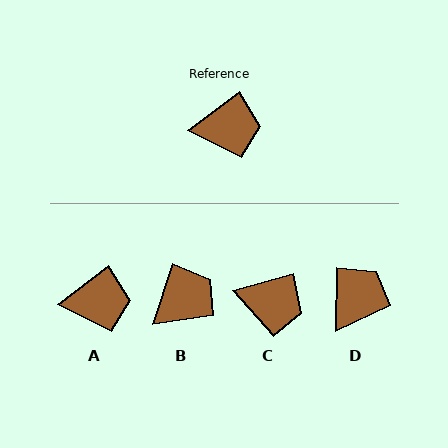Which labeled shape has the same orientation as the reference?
A.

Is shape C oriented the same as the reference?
No, it is off by about 21 degrees.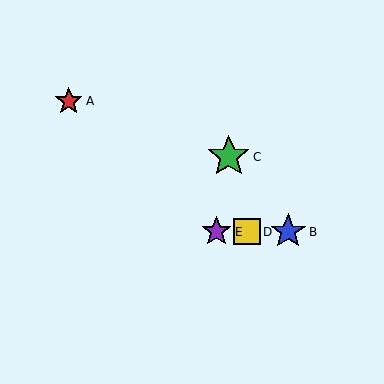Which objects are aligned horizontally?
Objects B, D, E are aligned horizontally.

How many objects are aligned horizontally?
3 objects (B, D, E) are aligned horizontally.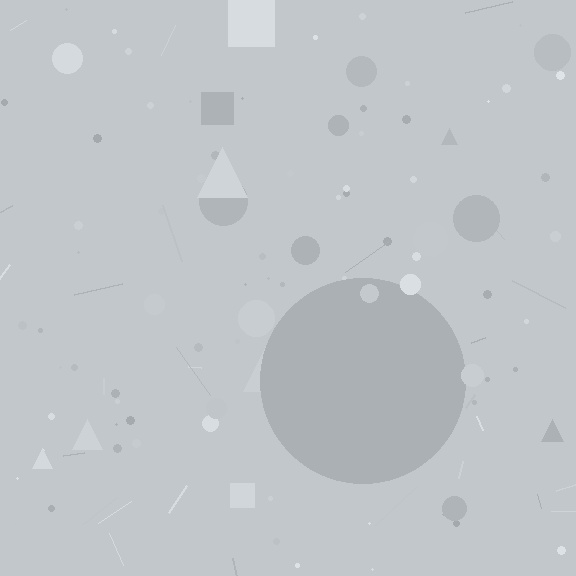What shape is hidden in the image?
A circle is hidden in the image.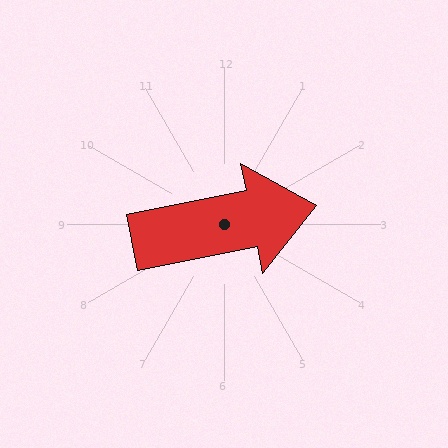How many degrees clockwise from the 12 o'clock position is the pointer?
Approximately 79 degrees.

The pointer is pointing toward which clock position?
Roughly 3 o'clock.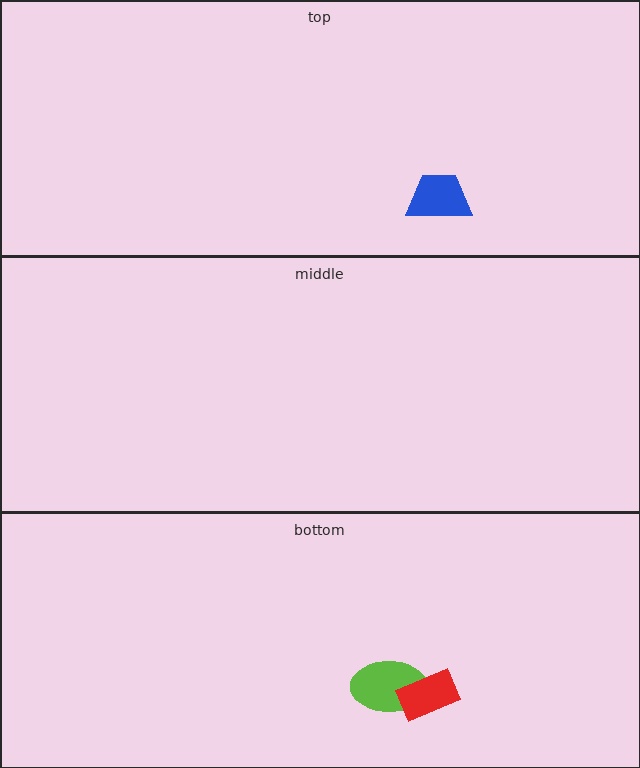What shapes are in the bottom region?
The lime ellipse, the red rectangle.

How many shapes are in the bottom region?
2.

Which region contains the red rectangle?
The bottom region.